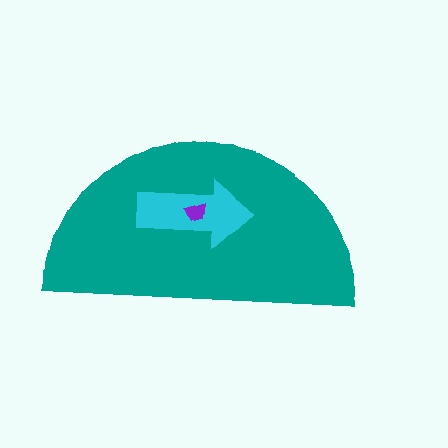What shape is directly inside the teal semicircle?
The cyan arrow.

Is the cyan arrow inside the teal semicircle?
Yes.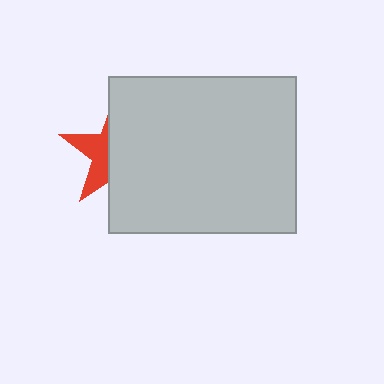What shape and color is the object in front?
The object in front is a light gray rectangle.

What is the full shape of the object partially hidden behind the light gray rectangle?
The partially hidden object is a red star.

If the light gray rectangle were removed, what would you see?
You would see the complete red star.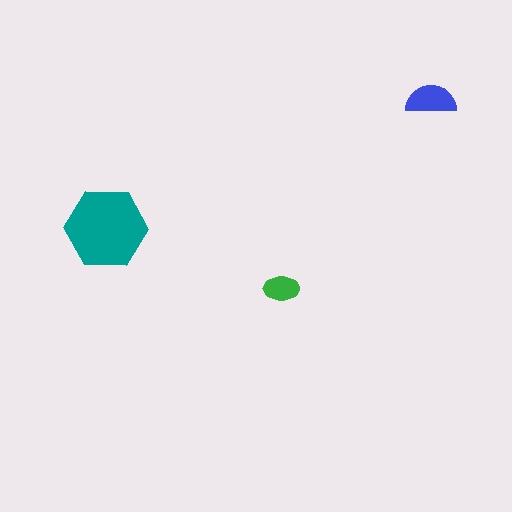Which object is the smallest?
The green ellipse.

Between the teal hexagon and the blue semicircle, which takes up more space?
The teal hexagon.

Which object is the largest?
The teal hexagon.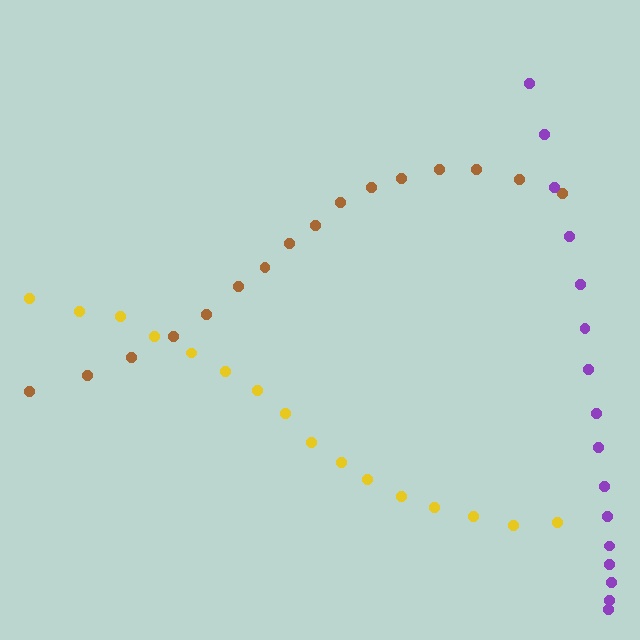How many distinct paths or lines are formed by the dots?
There are 3 distinct paths.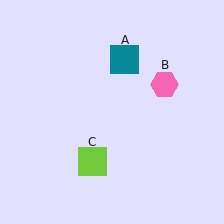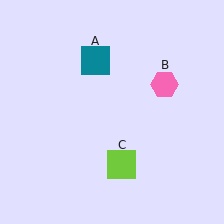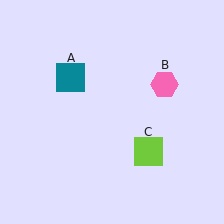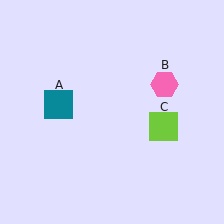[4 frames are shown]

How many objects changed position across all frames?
2 objects changed position: teal square (object A), lime square (object C).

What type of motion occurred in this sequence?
The teal square (object A), lime square (object C) rotated counterclockwise around the center of the scene.